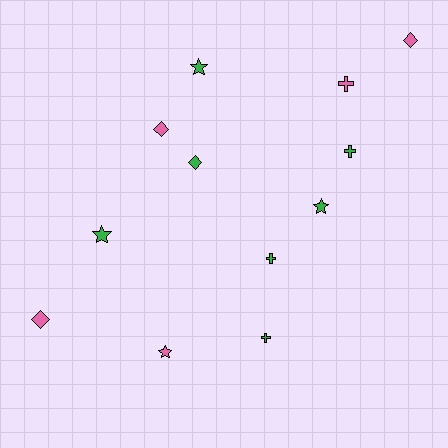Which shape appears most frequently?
Diamond, with 4 objects.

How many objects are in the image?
There are 12 objects.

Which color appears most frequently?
Green, with 7 objects.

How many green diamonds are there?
There is 1 green diamond.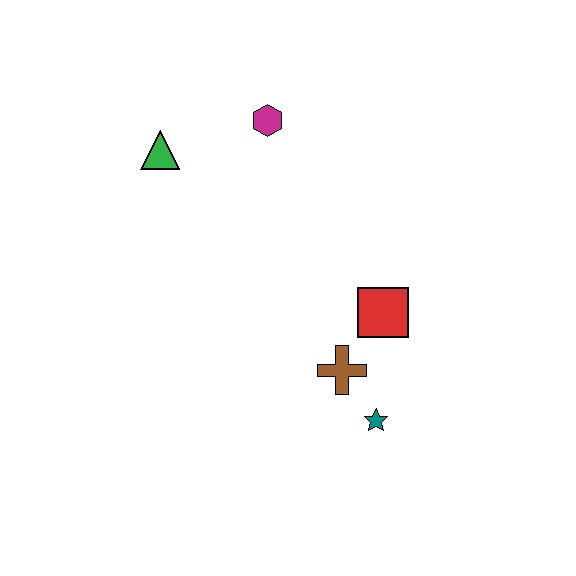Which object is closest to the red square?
The brown cross is closest to the red square.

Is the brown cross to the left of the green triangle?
No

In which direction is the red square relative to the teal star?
The red square is above the teal star.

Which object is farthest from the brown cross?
The green triangle is farthest from the brown cross.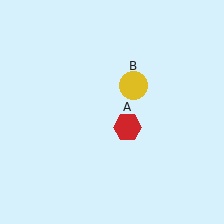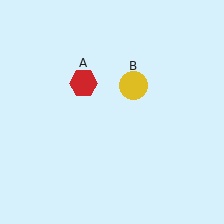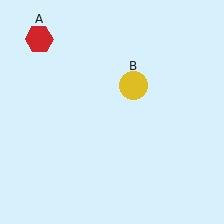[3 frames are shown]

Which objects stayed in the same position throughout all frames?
Yellow circle (object B) remained stationary.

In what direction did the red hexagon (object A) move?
The red hexagon (object A) moved up and to the left.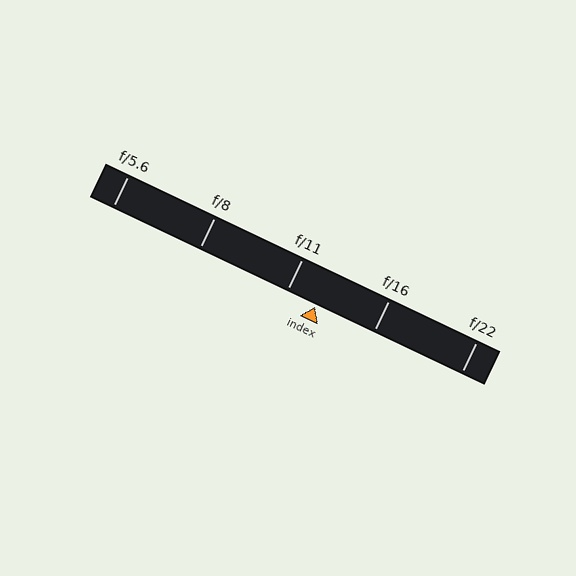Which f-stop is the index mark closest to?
The index mark is closest to f/11.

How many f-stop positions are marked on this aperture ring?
There are 5 f-stop positions marked.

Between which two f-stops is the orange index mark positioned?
The index mark is between f/11 and f/16.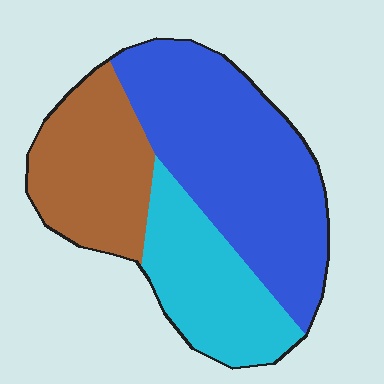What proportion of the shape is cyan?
Cyan takes up about one quarter (1/4) of the shape.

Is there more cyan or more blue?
Blue.